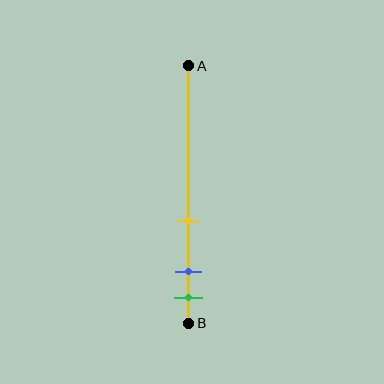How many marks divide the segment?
There are 3 marks dividing the segment.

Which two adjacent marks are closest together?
The blue and green marks are the closest adjacent pair.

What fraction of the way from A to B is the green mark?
The green mark is approximately 90% (0.9) of the way from A to B.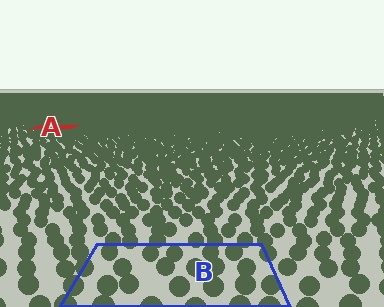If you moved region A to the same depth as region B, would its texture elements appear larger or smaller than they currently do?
They would appear larger. At a closer depth, the same texture elements are projected at a bigger on-screen size.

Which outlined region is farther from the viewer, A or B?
Region A is farther from the viewer — the texture elements inside it appear smaller and more densely packed.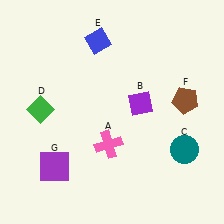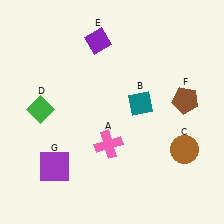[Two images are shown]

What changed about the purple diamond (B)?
In Image 1, B is purple. In Image 2, it changed to teal.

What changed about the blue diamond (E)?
In Image 1, E is blue. In Image 2, it changed to purple.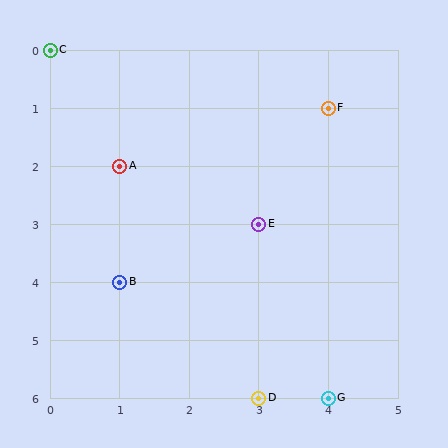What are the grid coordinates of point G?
Point G is at grid coordinates (4, 6).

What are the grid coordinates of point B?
Point B is at grid coordinates (1, 4).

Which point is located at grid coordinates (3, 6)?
Point D is at (3, 6).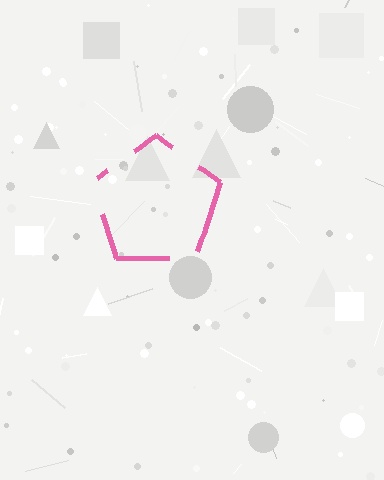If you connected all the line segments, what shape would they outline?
They would outline a pentagon.